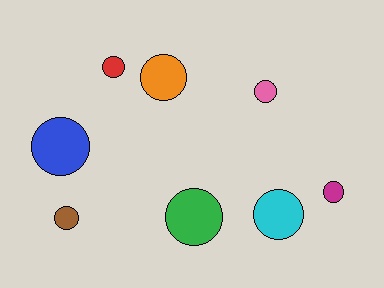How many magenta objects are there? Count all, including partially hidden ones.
There is 1 magenta object.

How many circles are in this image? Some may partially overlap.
There are 8 circles.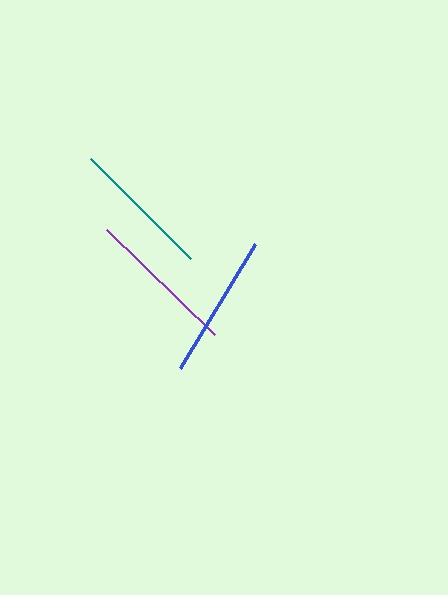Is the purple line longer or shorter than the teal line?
The purple line is longer than the teal line.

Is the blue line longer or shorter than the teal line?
The blue line is longer than the teal line.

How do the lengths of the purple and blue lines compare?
The purple and blue lines are approximately the same length.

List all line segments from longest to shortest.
From longest to shortest: purple, blue, teal.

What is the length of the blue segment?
The blue segment is approximately 145 pixels long.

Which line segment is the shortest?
The teal line is the shortest at approximately 141 pixels.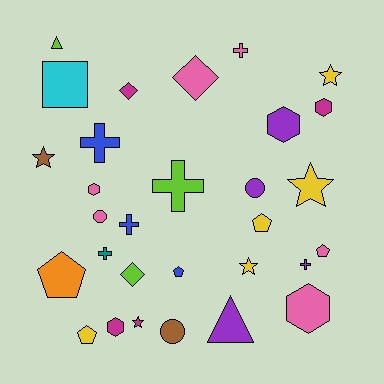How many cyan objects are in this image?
There is 1 cyan object.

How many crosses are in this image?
There are 6 crosses.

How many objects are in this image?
There are 30 objects.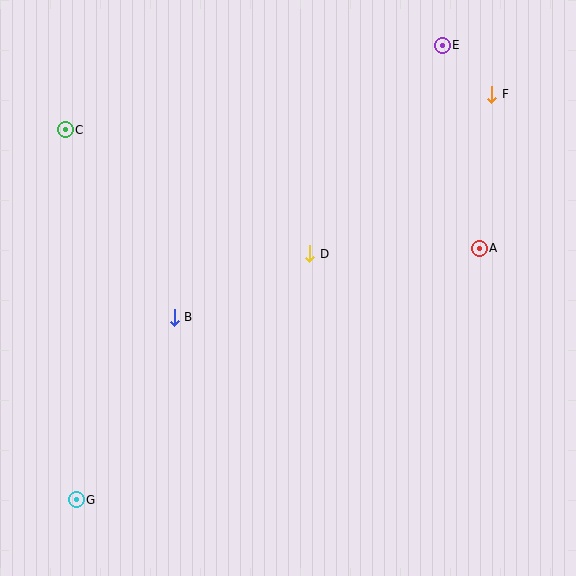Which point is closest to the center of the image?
Point D at (310, 254) is closest to the center.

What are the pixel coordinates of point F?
Point F is at (492, 94).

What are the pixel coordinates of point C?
Point C is at (65, 130).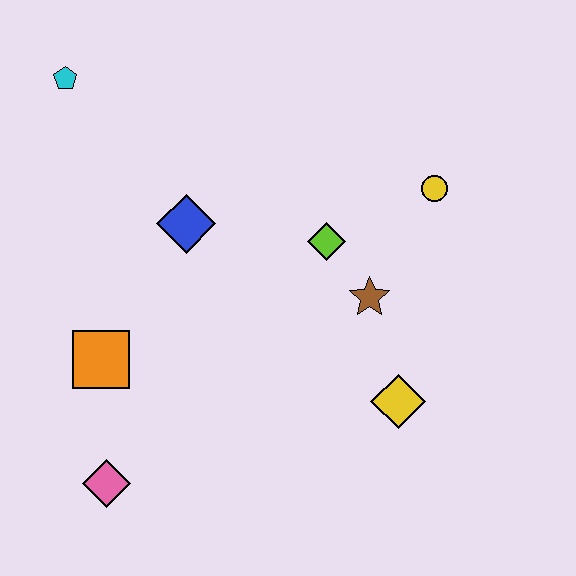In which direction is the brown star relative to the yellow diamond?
The brown star is above the yellow diamond.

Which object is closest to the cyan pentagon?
The blue diamond is closest to the cyan pentagon.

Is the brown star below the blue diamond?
Yes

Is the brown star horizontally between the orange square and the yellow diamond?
Yes